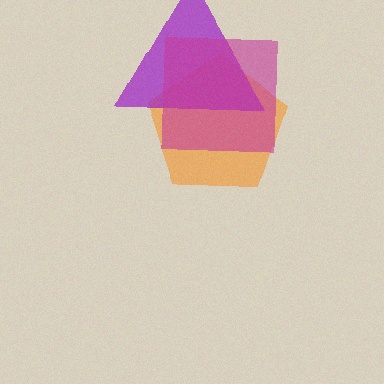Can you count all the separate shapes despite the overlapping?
Yes, there are 3 separate shapes.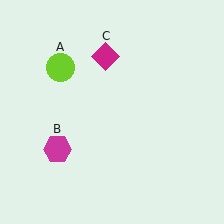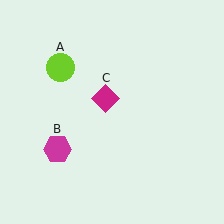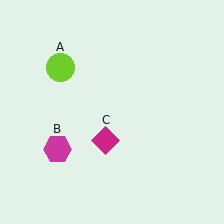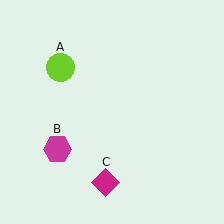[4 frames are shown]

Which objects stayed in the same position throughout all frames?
Lime circle (object A) and magenta hexagon (object B) remained stationary.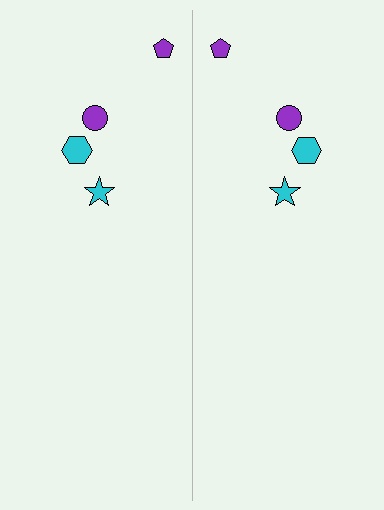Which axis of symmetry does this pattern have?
The pattern has a vertical axis of symmetry running through the center of the image.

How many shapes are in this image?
There are 8 shapes in this image.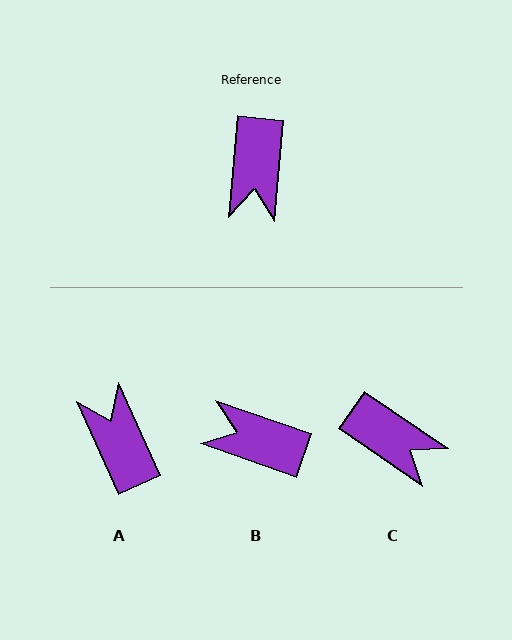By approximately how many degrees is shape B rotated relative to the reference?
Approximately 104 degrees clockwise.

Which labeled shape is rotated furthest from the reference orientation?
A, about 150 degrees away.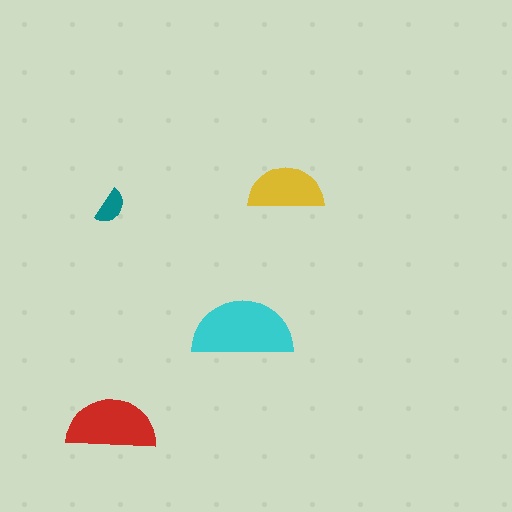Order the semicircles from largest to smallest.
the cyan one, the red one, the yellow one, the teal one.